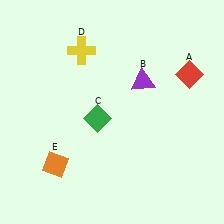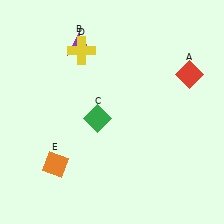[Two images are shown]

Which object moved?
The purple triangle (B) moved left.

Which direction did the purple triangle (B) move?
The purple triangle (B) moved left.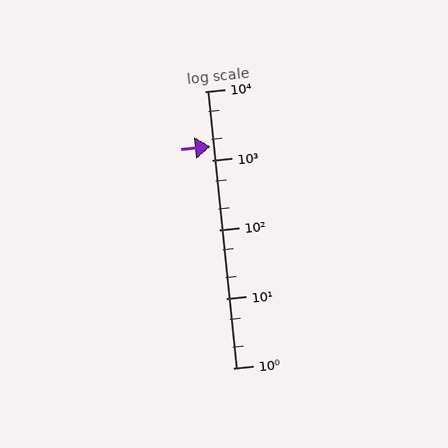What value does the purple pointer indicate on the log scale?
The pointer indicates approximately 1600.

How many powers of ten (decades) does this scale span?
The scale spans 4 decades, from 1 to 10000.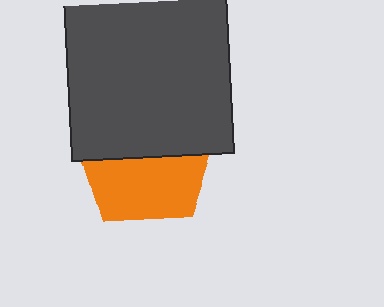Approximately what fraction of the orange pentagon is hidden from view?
Roughly 51% of the orange pentagon is hidden behind the dark gray rectangle.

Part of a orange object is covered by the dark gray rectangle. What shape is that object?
It is a pentagon.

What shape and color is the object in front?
The object in front is a dark gray rectangle.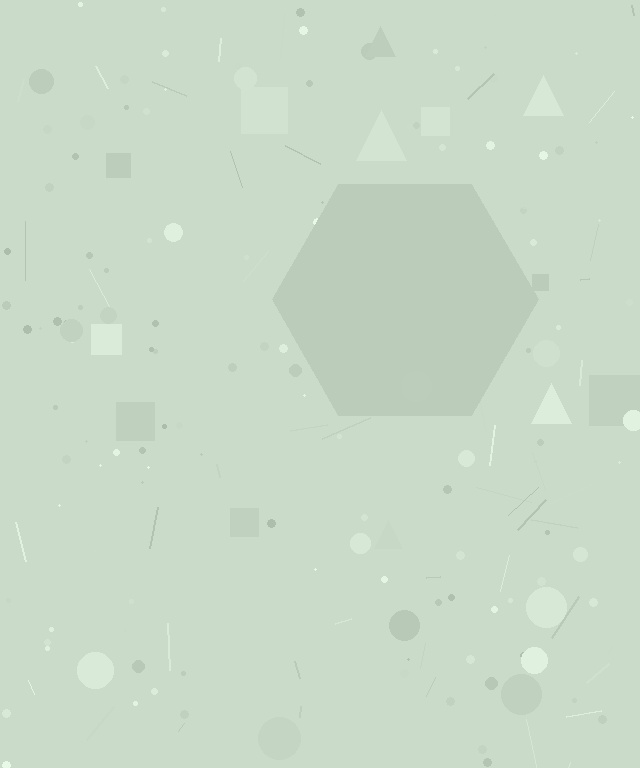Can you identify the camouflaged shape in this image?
The camouflaged shape is a hexagon.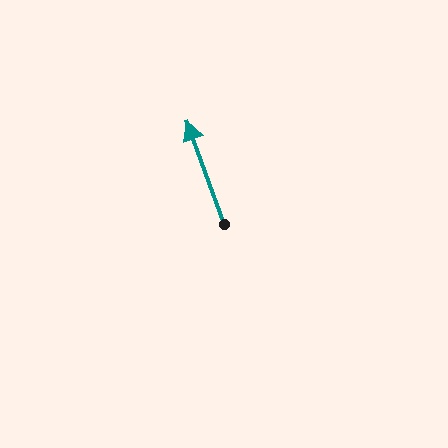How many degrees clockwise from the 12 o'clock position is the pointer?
Approximately 340 degrees.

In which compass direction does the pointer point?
North.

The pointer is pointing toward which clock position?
Roughly 11 o'clock.